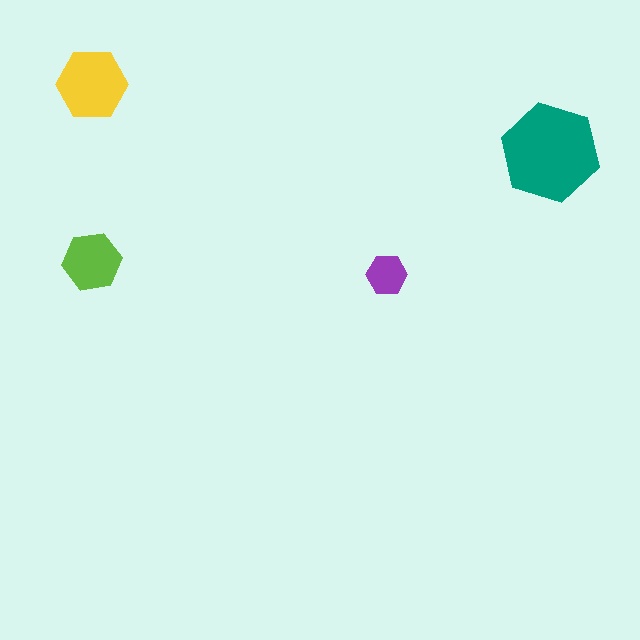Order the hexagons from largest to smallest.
the teal one, the yellow one, the lime one, the purple one.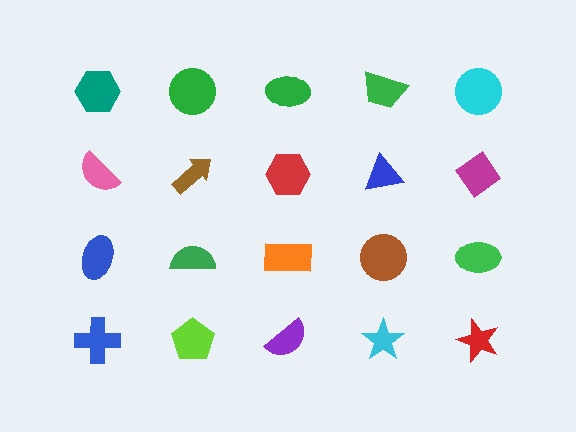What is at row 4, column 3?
A purple semicircle.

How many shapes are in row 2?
5 shapes.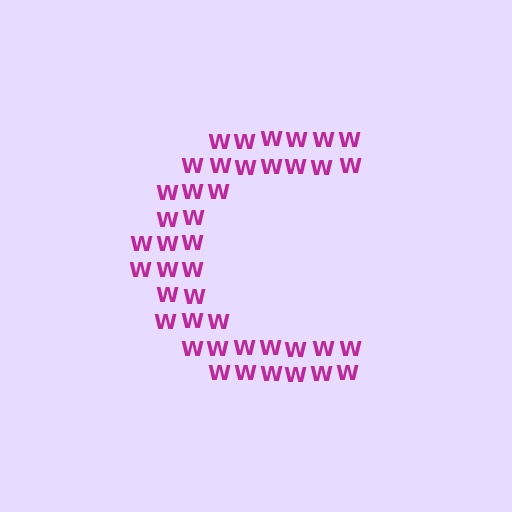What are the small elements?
The small elements are letter W's.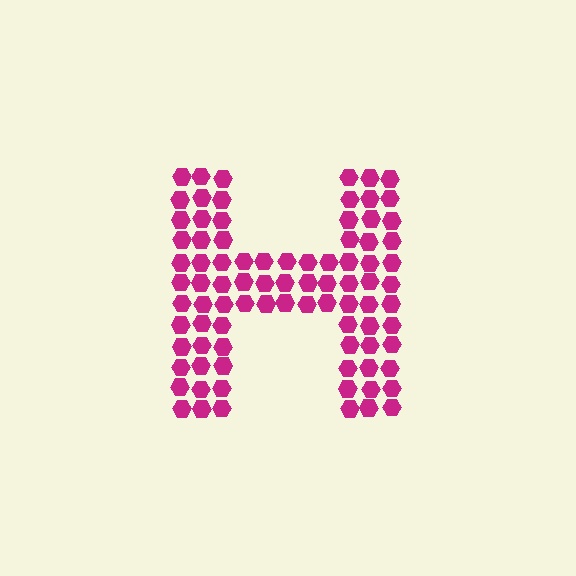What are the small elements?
The small elements are hexagons.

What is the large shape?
The large shape is the letter H.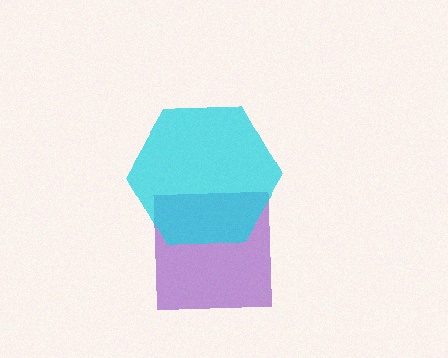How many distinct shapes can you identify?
There are 2 distinct shapes: a purple square, a cyan hexagon.